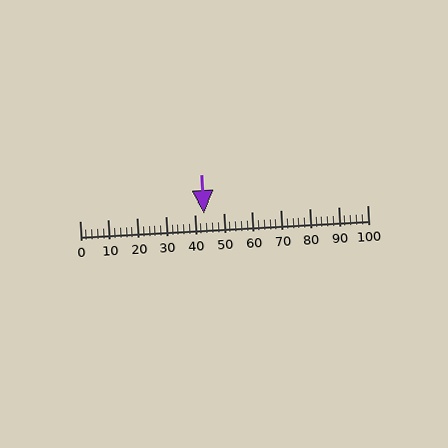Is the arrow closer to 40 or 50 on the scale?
The arrow is closer to 40.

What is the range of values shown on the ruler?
The ruler shows values from 0 to 100.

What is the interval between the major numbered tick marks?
The major tick marks are spaced 10 units apart.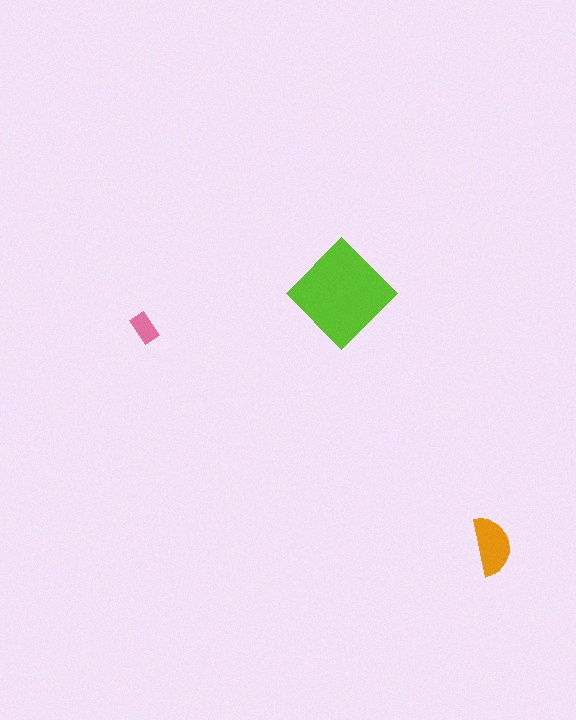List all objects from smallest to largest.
The pink rectangle, the orange semicircle, the lime diamond.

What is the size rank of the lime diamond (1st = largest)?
1st.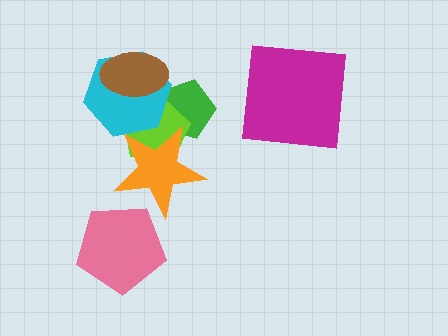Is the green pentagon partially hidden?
Yes, it is partially covered by another shape.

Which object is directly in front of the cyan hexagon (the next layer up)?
The orange star is directly in front of the cyan hexagon.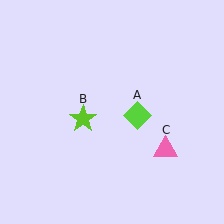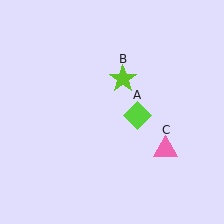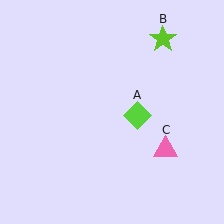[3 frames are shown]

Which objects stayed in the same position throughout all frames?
Lime diamond (object A) and pink triangle (object C) remained stationary.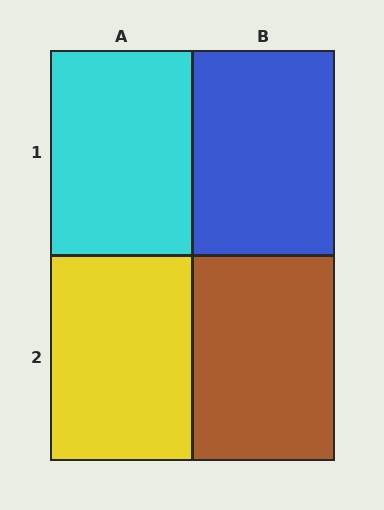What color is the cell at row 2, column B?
Brown.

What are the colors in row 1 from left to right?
Cyan, blue.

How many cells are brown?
1 cell is brown.